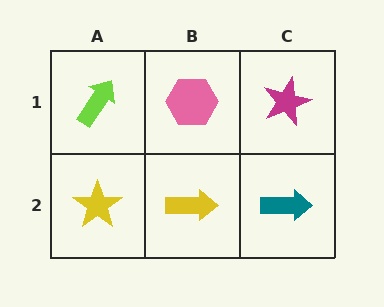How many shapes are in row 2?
3 shapes.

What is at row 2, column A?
A yellow star.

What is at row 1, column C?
A magenta star.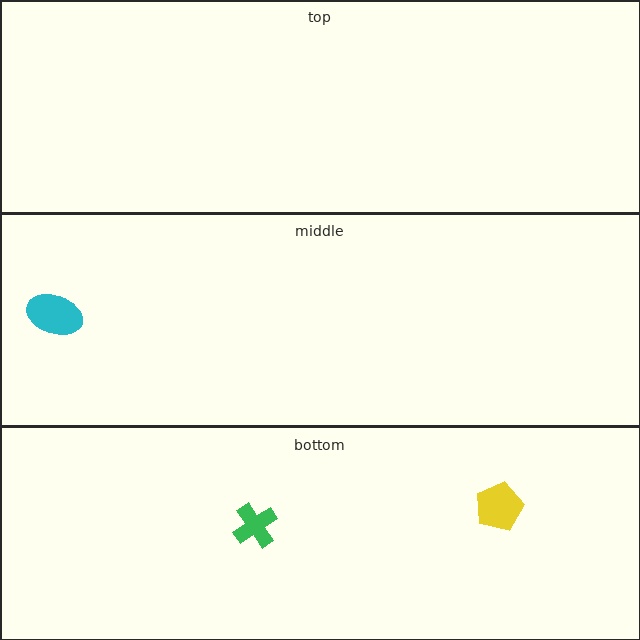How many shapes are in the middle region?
1.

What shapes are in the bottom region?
The yellow pentagon, the green cross.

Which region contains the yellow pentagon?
The bottom region.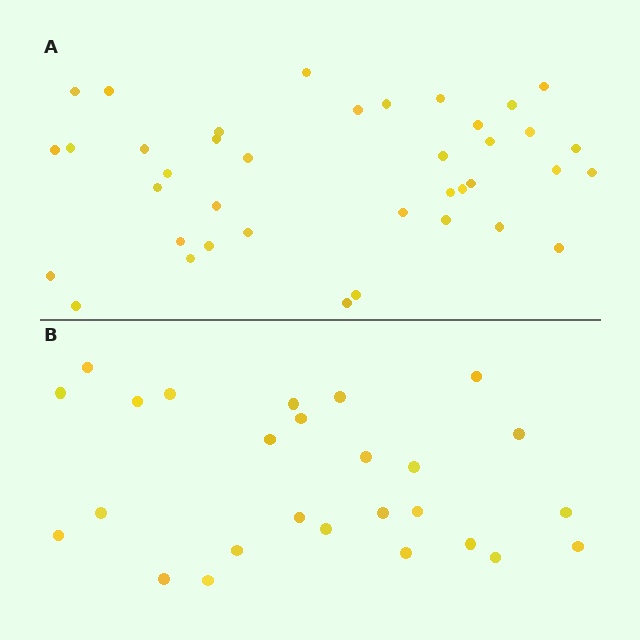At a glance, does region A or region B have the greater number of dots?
Region A (the top region) has more dots.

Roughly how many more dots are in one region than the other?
Region A has approximately 15 more dots than region B.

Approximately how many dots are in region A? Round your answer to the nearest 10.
About 40 dots. (The exact count is 39, which rounds to 40.)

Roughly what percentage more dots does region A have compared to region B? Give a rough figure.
About 50% more.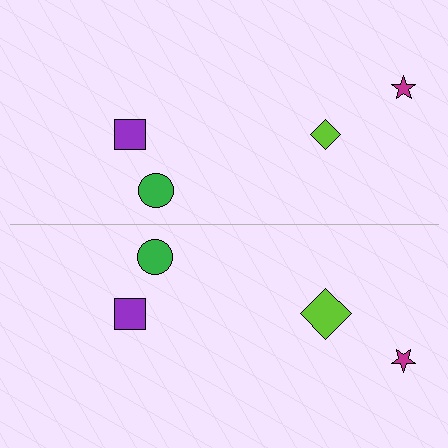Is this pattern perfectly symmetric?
No, the pattern is not perfectly symmetric. The lime diamond on the bottom side has a different size than its mirror counterpart.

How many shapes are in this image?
There are 8 shapes in this image.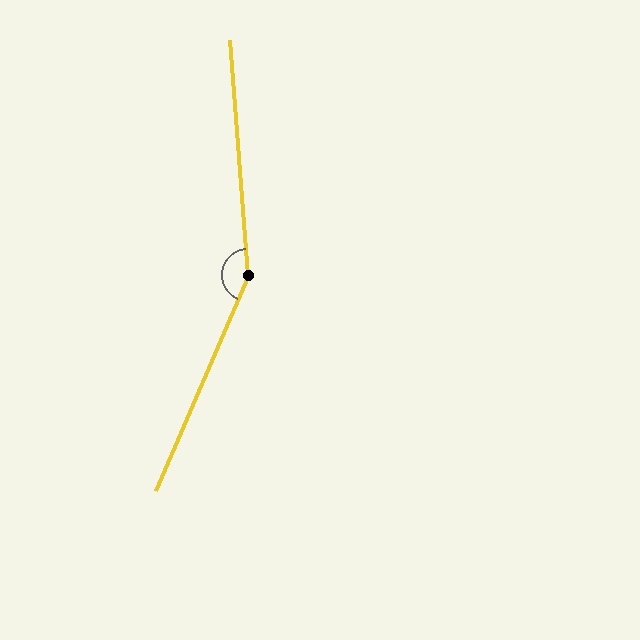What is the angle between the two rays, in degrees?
Approximately 152 degrees.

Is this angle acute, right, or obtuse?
It is obtuse.